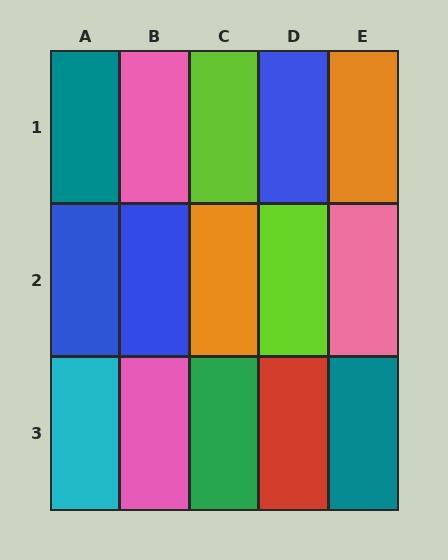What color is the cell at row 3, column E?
Teal.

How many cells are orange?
2 cells are orange.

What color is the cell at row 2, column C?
Orange.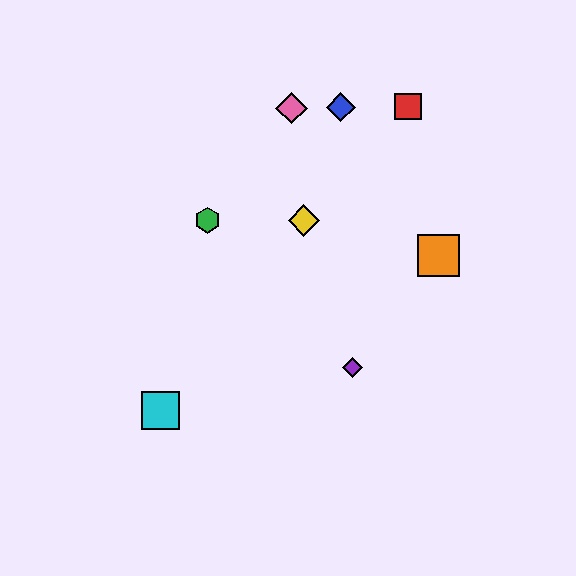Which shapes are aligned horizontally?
The green hexagon, the yellow diamond are aligned horizontally.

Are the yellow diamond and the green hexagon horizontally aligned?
Yes, both are at y≈220.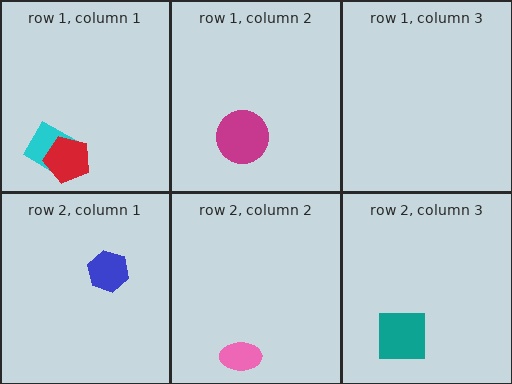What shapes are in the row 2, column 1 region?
The blue hexagon.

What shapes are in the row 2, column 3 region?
The teal square.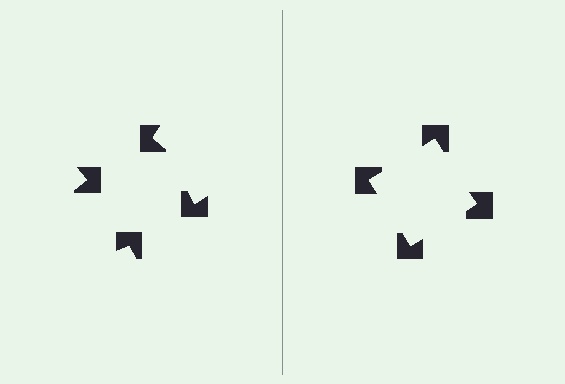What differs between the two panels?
The notched squares are positioned identically on both sides; only the wedge orientations differ. On the right they align to a square; on the left they are misaligned.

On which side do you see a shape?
An illusory square appears on the right side. On the left side the wedge cuts are rotated, so no coherent shape forms.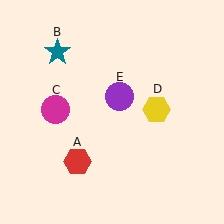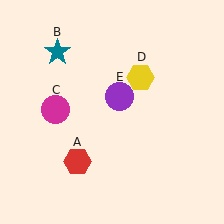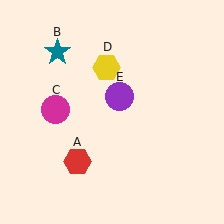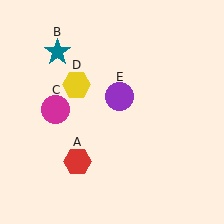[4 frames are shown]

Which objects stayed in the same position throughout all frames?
Red hexagon (object A) and teal star (object B) and magenta circle (object C) and purple circle (object E) remained stationary.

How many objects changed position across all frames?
1 object changed position: yellow hexagon (object D).